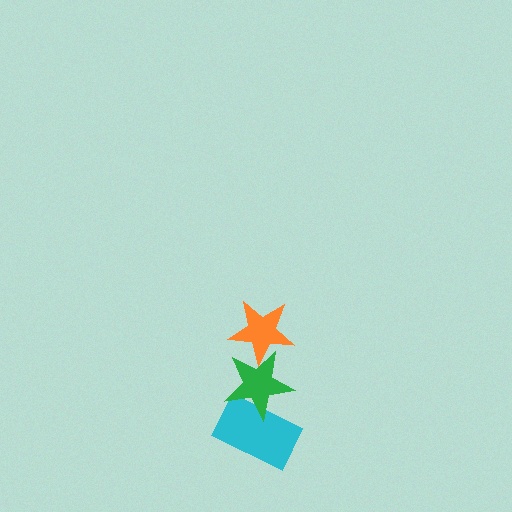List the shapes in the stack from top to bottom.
From top to bottom: the orange star, the green star, the cyan rectangle.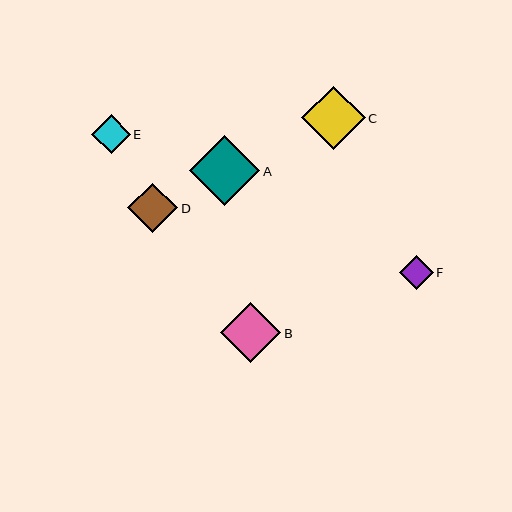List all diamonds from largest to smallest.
From largest to smallest: A, C, B, D, E, F.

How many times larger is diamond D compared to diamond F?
Diamond D is approximately 1.5 times the size of diamond F.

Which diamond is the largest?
Diamond A is the largest with a size of approximately 70 pixels.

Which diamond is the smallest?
Diamond F is the smallest with a size of approximately 34 pixels.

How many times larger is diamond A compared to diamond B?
Diamond A is approximately 1.2 times the size of diamond B.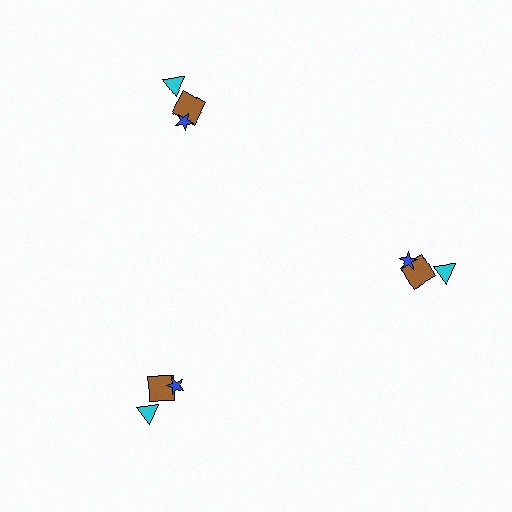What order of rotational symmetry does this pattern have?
This pattern has 3-fold rotational symmetry.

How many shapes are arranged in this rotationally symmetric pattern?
There are 9 shapes, arranged in 3 groups of 3.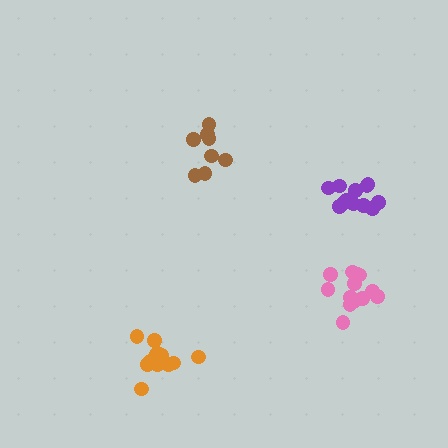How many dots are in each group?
Group 1: 13 dots, Group 2: 13 dots, Group 3: 8 dots, Group 4: 14 dots (48 total).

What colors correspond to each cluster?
The clusters are colored: pink, purple, brown, orange.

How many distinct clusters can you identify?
There are 4 distinct clusters.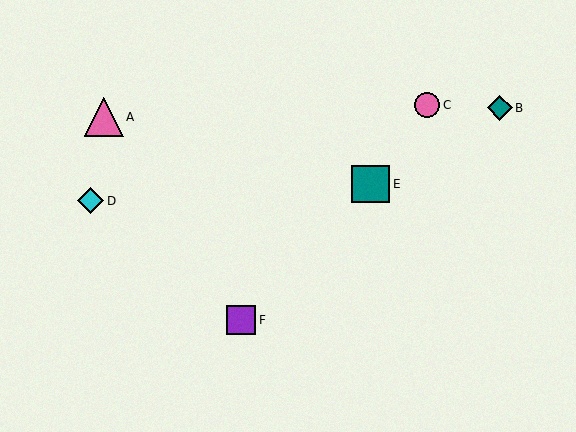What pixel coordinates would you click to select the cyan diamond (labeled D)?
Click at (90, 201) to select the cyan diamond D.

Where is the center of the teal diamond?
The center of the teal diamond is at (500, 108).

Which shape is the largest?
The pink triangle (labeled A) is the largest.